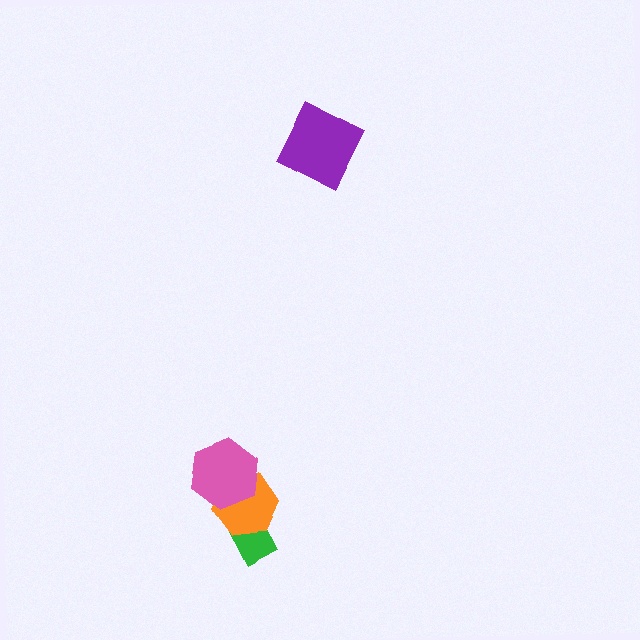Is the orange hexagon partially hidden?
Yes, it is partially covered by another shape.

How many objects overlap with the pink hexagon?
1 object overlaps with the pink hexagon.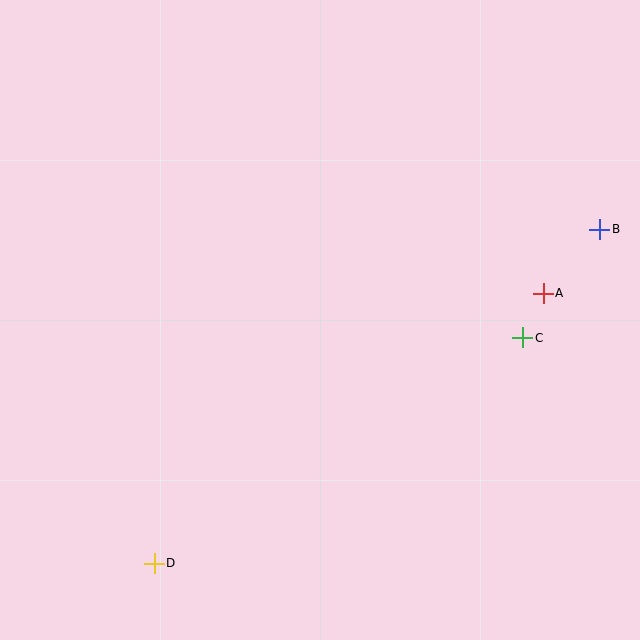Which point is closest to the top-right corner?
Point B is closest to the top-right corner.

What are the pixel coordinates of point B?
Point B is at (600, 229).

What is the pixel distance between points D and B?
The distance between D and B is 557 pixels.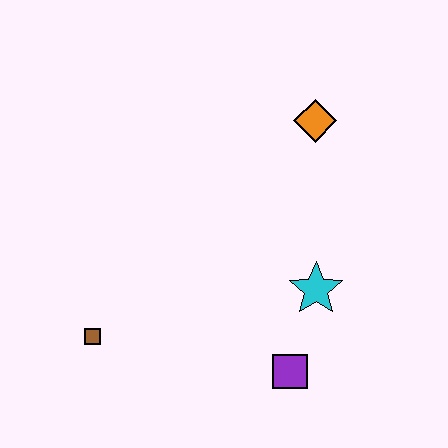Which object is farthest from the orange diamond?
The brown square is farthest from the orange diamond.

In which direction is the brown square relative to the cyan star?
The brown square is to the left of the cyan star.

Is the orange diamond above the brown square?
Yes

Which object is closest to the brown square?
The purple square is closest to the brown square.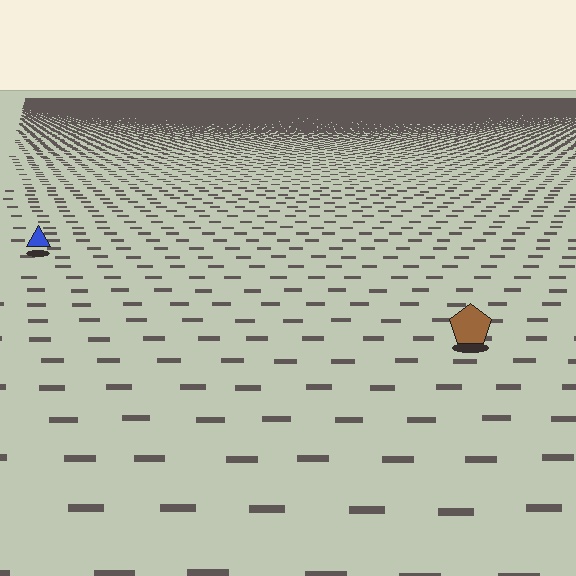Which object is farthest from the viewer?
The blue triangle is farthest from the viewer. It appears smaller and the ground texture around it is denser.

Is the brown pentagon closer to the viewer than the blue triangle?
Yes. The brown pentagon is closer — you can tell from the texture gradient: the ground texture is coarser near it.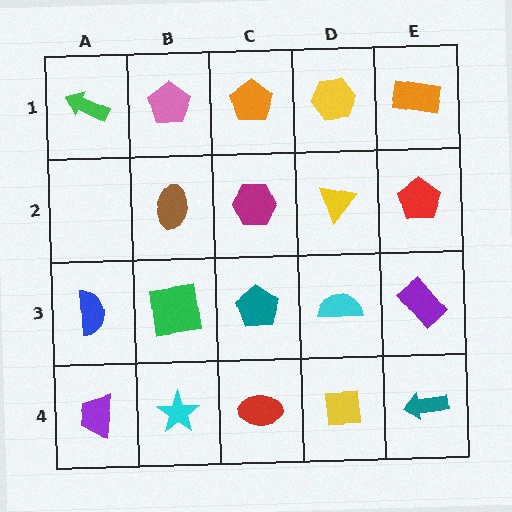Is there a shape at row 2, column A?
No, that cell is empty.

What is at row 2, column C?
A magenta hexagon.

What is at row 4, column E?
A teal arrow.